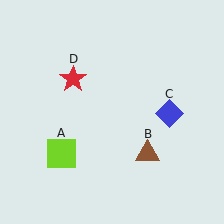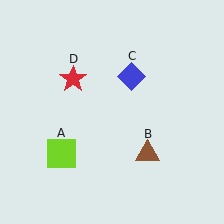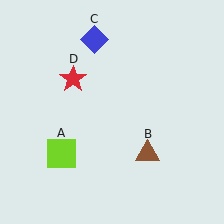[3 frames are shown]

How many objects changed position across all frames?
1 object changed position: blue diamond (object C).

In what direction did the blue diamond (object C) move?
The blue diamond (object C) moved up and to the left.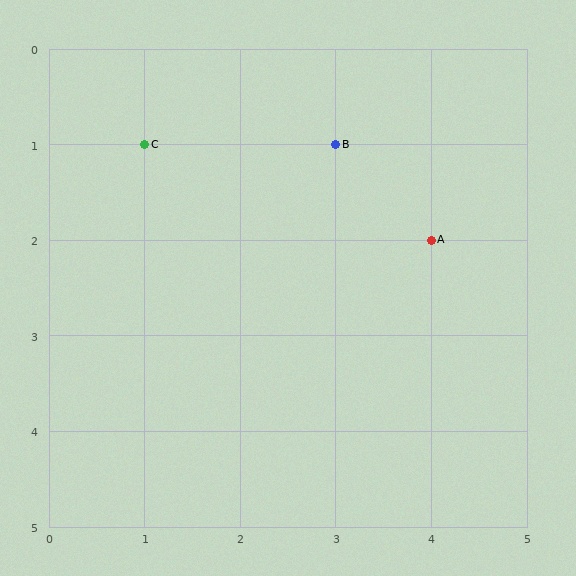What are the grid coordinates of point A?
Point A is at grid coordinates (4, 2).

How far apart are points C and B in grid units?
Points C and B are 2 columns apart.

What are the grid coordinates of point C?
Point C is at grid coordinates (1, 1).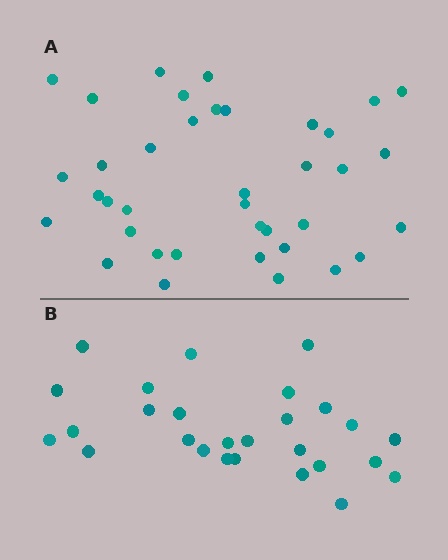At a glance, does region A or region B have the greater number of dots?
Region A (the top region) has more dots.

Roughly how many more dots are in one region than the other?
Region A has roughly 12 or so more dots than region B.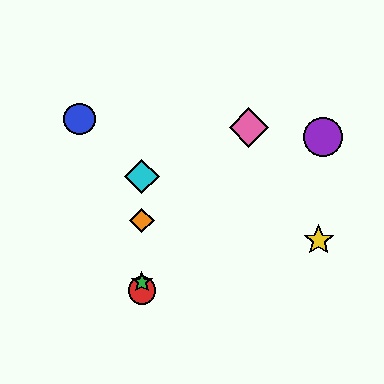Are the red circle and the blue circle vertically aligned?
No, the red circle is at x≈142 and the blue circle is at x≈80.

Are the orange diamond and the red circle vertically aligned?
Yes, both are at x≈142.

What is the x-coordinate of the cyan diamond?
The cyan diamond is at x≈142.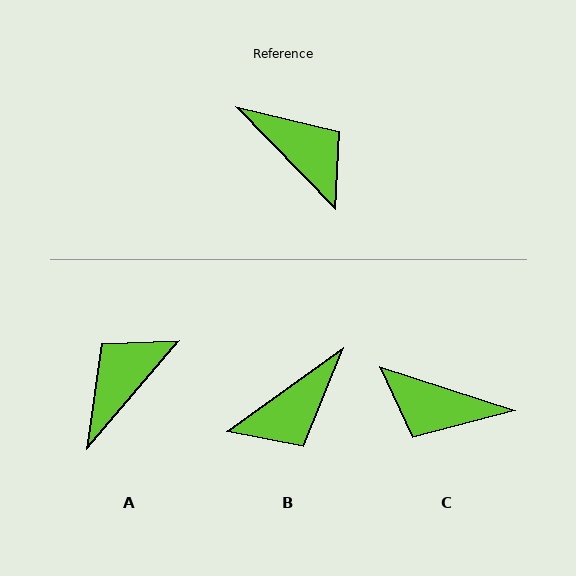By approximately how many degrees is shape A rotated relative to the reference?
Approximately 96 degrees counter-clockwise.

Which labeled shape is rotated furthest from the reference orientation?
C, about 152 degrees away.